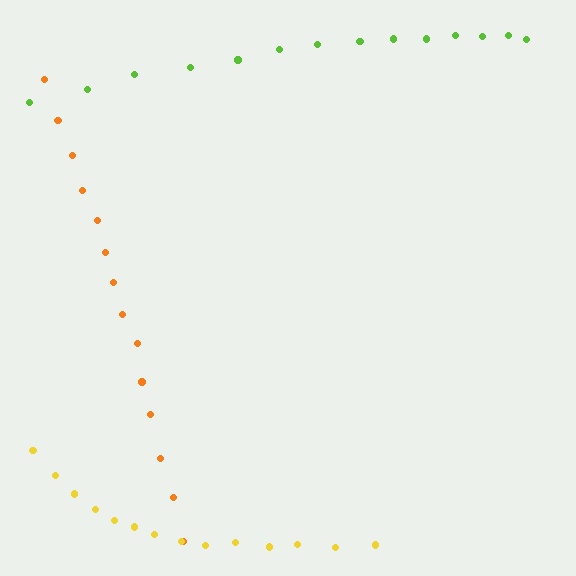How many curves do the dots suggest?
There are 3 distinct paths.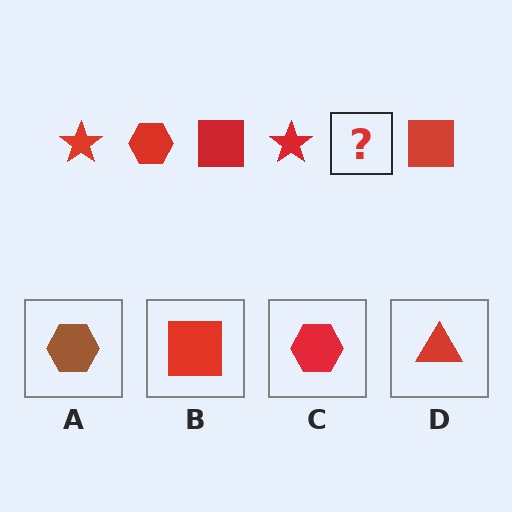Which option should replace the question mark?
Option C.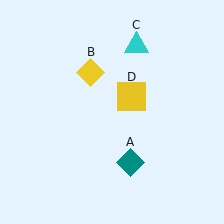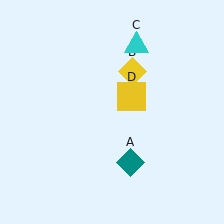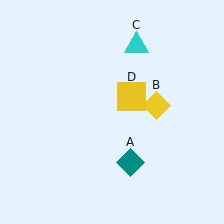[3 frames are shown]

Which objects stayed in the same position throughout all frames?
Teal diamond (object A) and cyan triangle (object C) and yellow square (object D) remained stationary.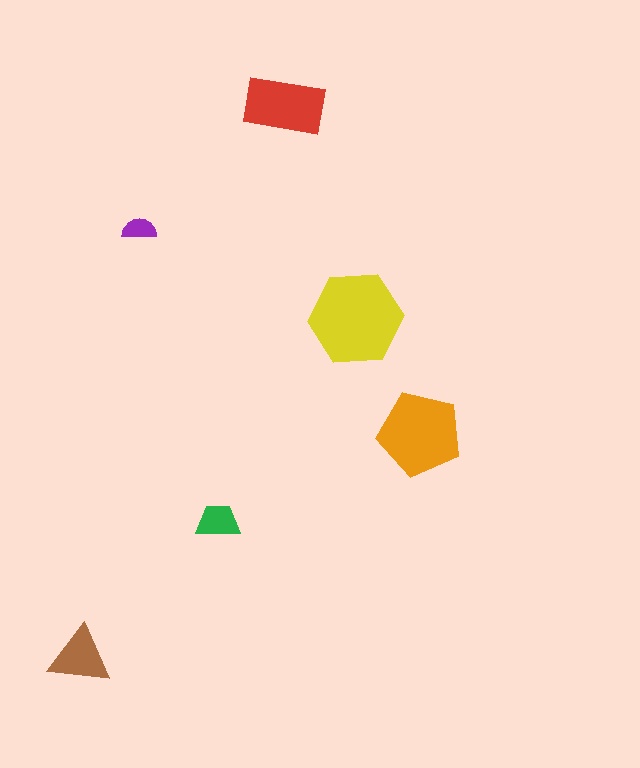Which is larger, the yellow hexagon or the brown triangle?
The yellow hexagon.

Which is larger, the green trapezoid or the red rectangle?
The red rectangle.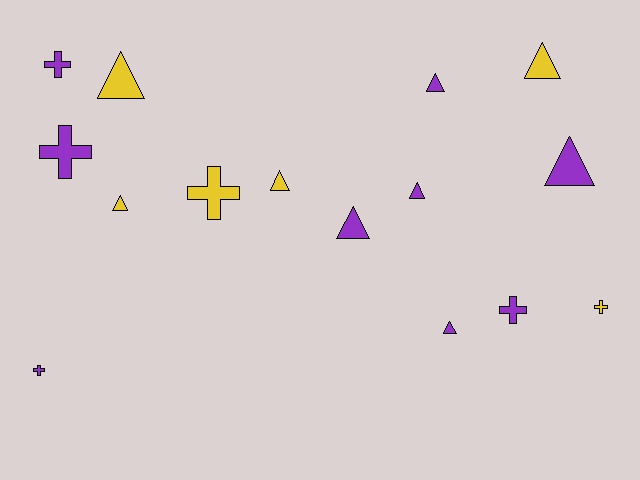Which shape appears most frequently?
Triangle, with 9 objects.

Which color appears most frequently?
Purple, with 9 objects.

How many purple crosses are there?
There are 4 purple crosses.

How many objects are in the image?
There are 15 objects.